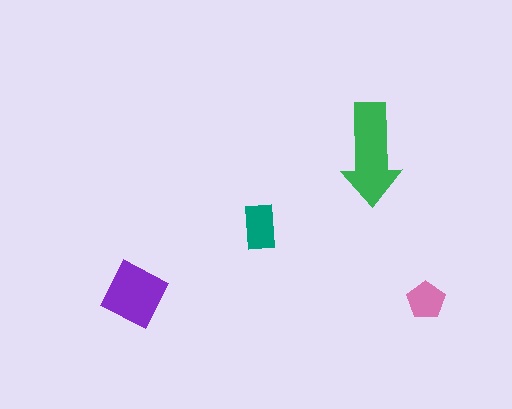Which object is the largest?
The green arrow.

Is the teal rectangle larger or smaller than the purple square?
Smaller.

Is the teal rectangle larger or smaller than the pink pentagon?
Larger.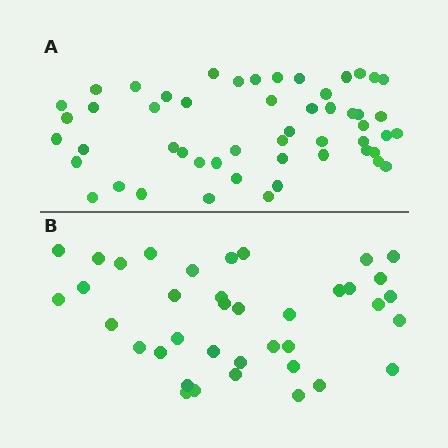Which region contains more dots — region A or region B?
Region A (the top region) has more dots.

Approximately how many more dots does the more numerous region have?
Region A has approximately 15 more dots than region B.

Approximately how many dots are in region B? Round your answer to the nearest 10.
About 40 dots. (The exact count is 38, which rounds to 40.)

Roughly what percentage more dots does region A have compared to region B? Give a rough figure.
About 35% more.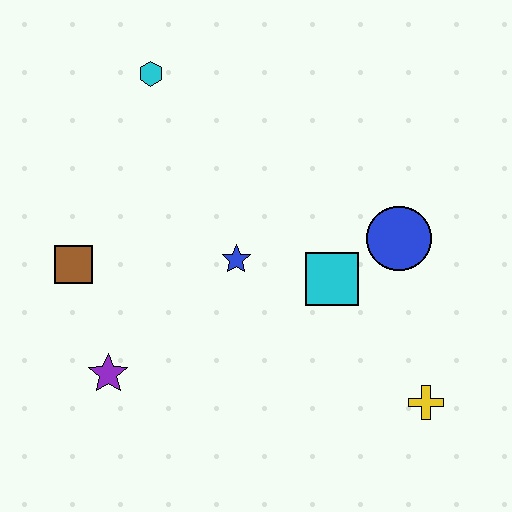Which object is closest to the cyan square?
The blue circle is closest to the cyan square.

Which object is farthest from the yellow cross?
The cyan hexagon is farthest from the yellow cross.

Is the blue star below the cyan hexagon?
Yes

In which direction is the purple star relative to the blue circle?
The purple star is to the left of the blue circle.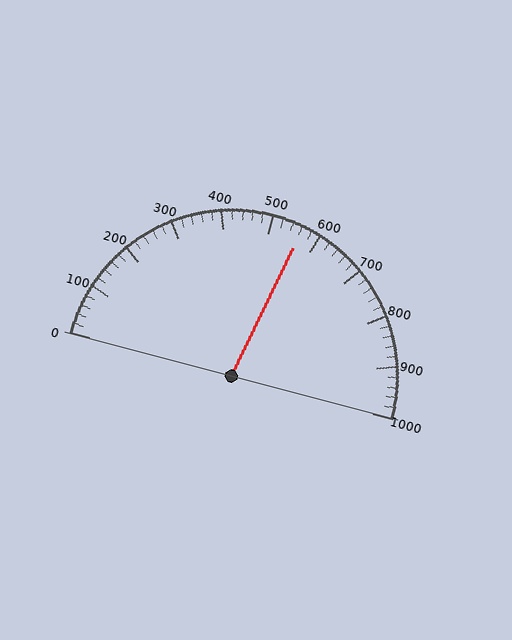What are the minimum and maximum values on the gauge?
The gauge ranges from 0 to 1000.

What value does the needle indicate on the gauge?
The needle indicates approximately 560.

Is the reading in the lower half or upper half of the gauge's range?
The reading is in the upper half of the range (0 to 1000).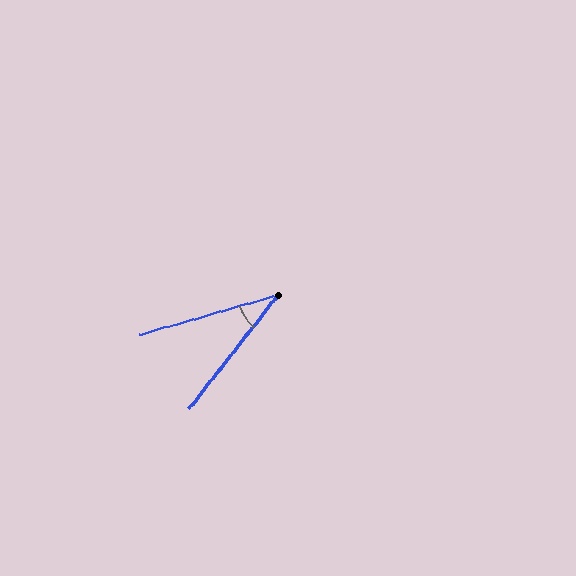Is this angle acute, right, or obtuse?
It is acute.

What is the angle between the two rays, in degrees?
Approximately 36 degrees.